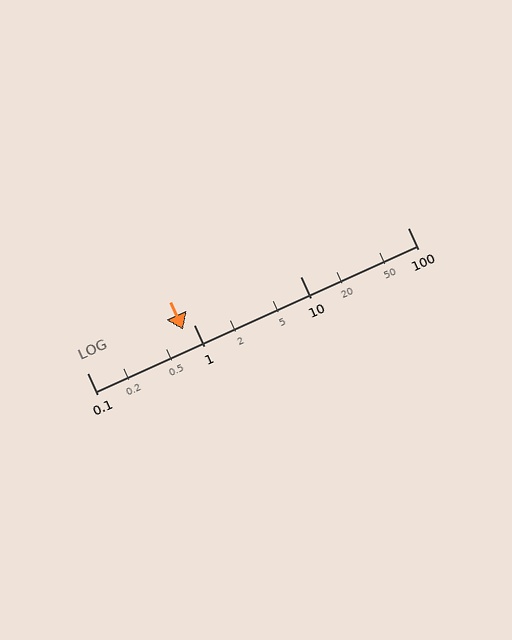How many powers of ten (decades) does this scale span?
The scale spans 3 decades, from 0.1 to 100.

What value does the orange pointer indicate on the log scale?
The pointer indicates approximately 0.79.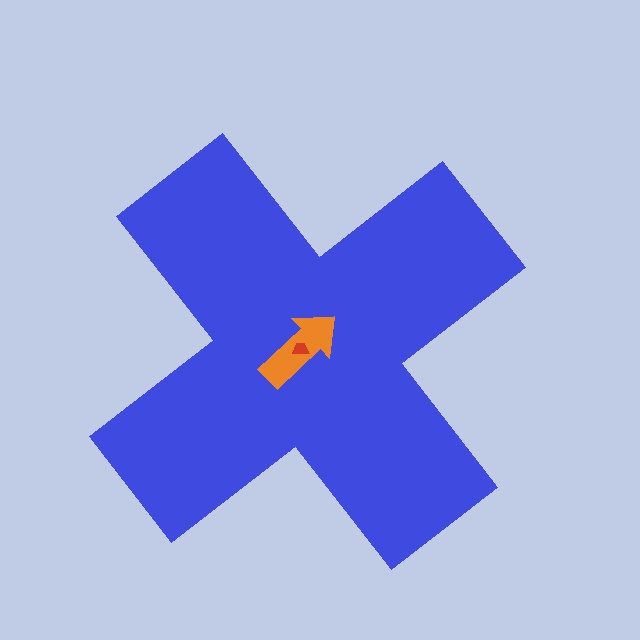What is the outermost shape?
The blue cross.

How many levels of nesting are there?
3.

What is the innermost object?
The red trapezoid.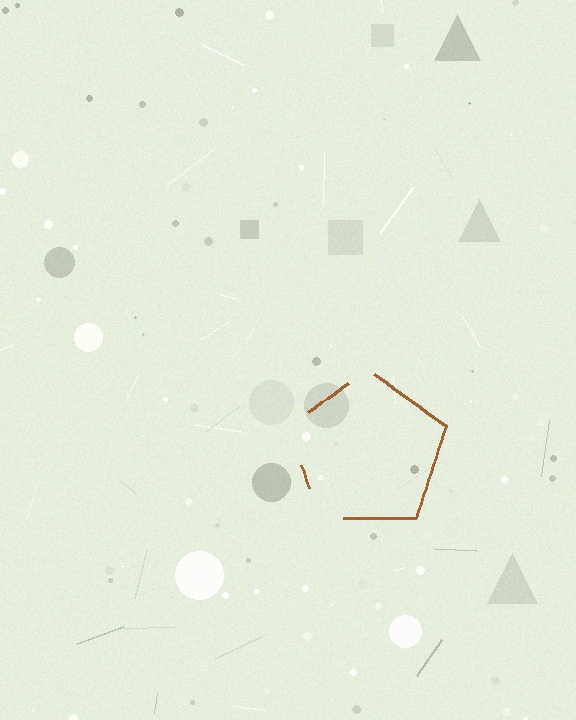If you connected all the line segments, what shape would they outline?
They would outline a pentagon.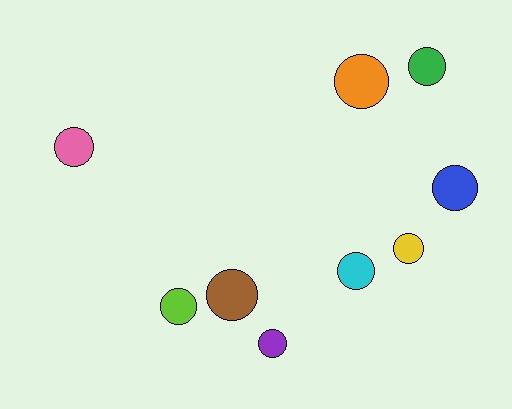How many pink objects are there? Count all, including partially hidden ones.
There is 1 pink object.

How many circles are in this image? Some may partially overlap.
There are 9 circles.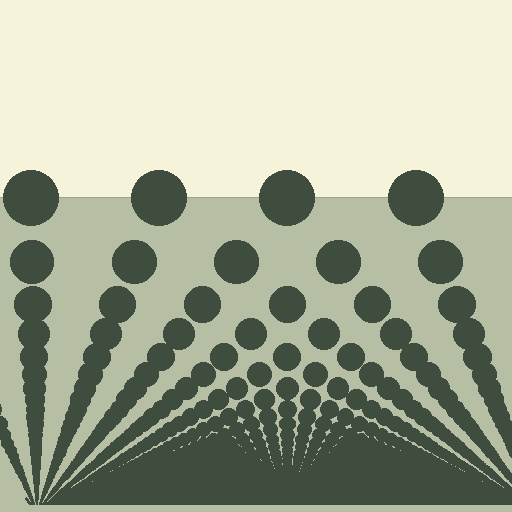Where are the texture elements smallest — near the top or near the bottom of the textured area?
Near the bottom.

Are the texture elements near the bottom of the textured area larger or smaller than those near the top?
Smaller. The gradient is inverted — elements near the bottom are smaller and denser.